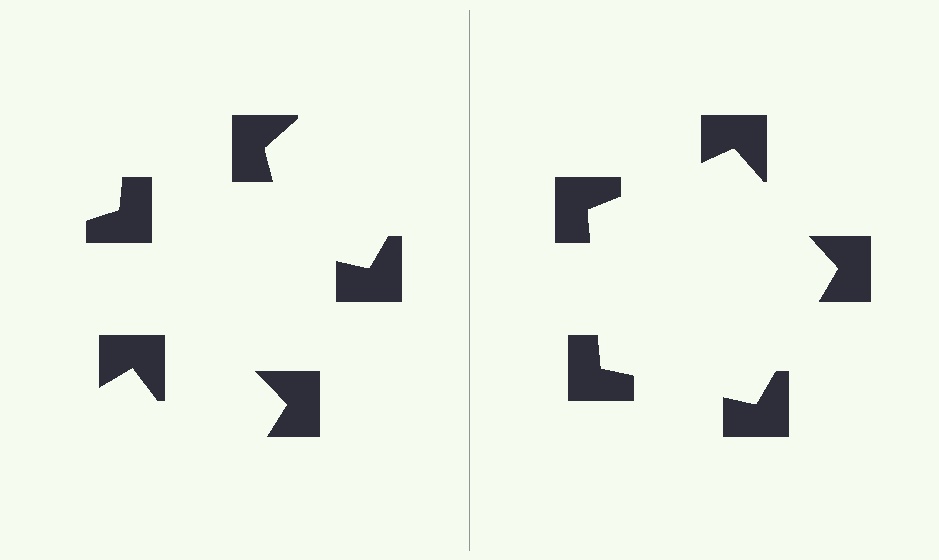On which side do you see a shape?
An illusory pentagon appears on the right side. On the left side the wedge cuts are rotated, so no coherent shape forms.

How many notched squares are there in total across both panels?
10 — 5 on each side.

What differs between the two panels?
The notched squares are positioned identically on both sides; only the wedge orientations differ. On the right they align to a pentagon; on the left they are misaligned.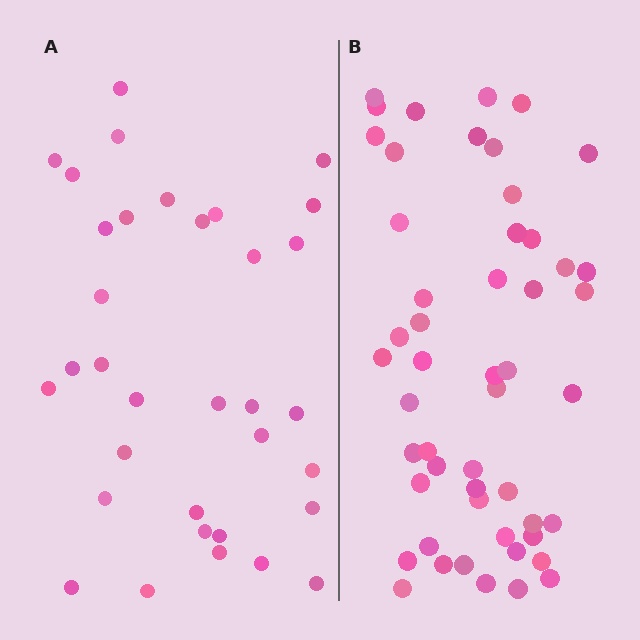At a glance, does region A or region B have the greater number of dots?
Region B (the right region) has more dots.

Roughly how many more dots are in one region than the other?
Region B has approximately 15 more dots than region A.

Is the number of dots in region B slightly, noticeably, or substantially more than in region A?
Region B has substantially more. The ratio is roughly 1.5 to 1.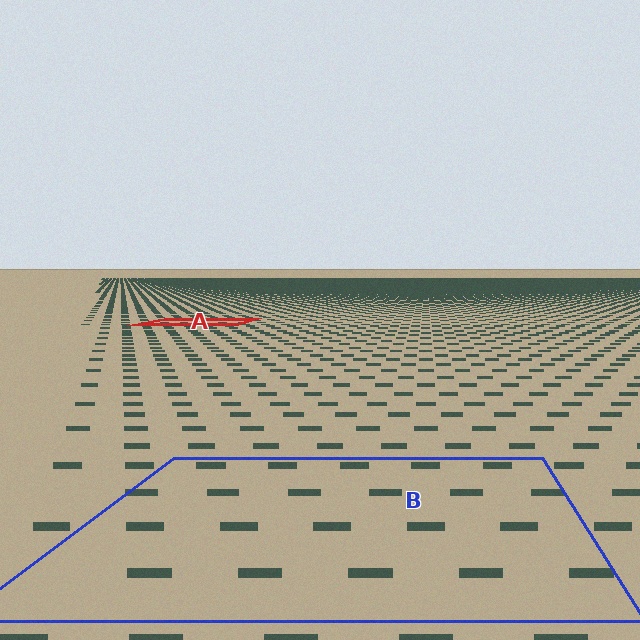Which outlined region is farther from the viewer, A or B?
Region A is farther from the viewer — the texture elements inside it appear smaller and more densely packed.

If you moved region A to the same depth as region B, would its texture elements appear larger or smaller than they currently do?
They would appear larger. At a closer depth, the same texture elements are projected at a bigger on-screen size.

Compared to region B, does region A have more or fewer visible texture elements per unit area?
Region A has more texture elements per unit area — they are packed more densely because it is farther away.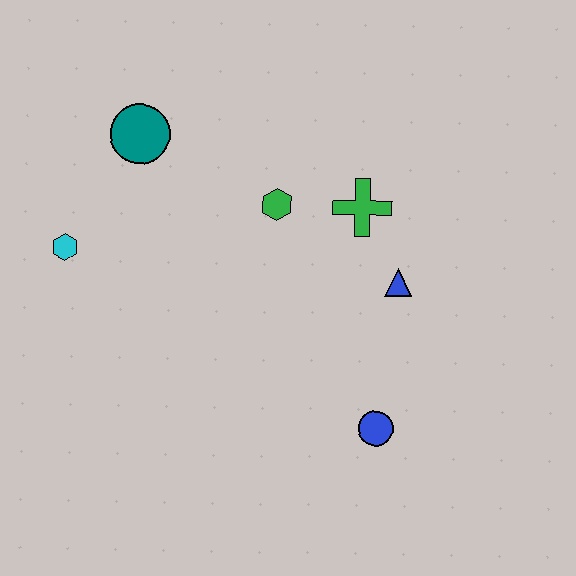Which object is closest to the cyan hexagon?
The teal circle is closest to the cyan hexagon.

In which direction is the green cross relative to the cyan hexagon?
The green cross is to the right of the cyan hexagon.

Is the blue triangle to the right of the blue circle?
Yes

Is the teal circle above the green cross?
Yes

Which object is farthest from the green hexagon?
The blue circle is farthest from the green hexagon.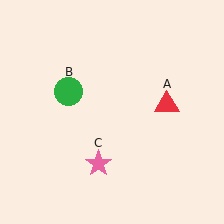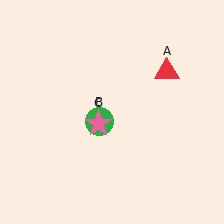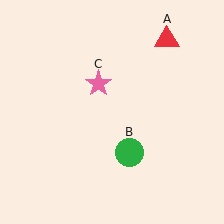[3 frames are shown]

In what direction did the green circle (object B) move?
The green circle (object B) moved down and to the right.